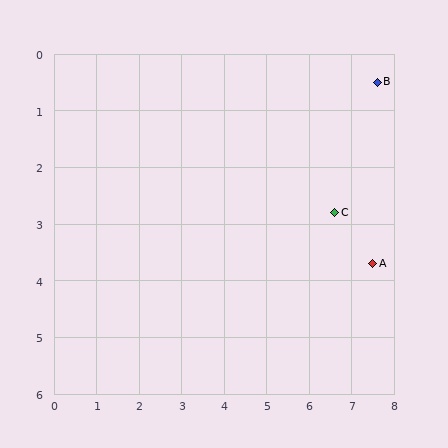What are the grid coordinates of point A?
Point A is at approximately (7.5, 3.7).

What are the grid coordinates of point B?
Point B is at approximately (7.6, 0.5).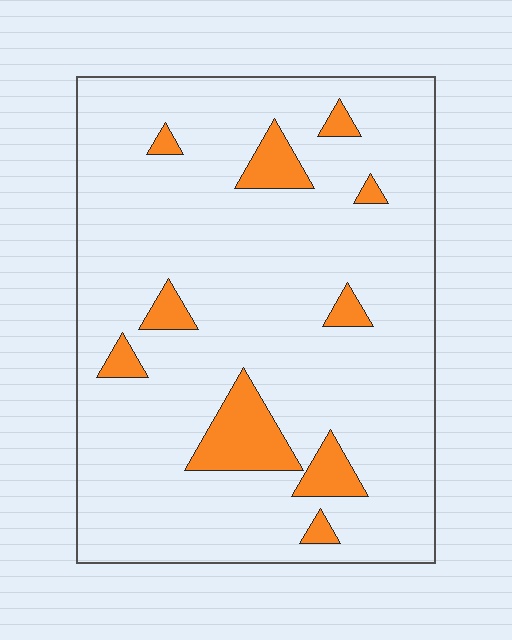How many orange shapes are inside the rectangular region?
10.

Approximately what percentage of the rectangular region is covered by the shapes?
Approximately 10%.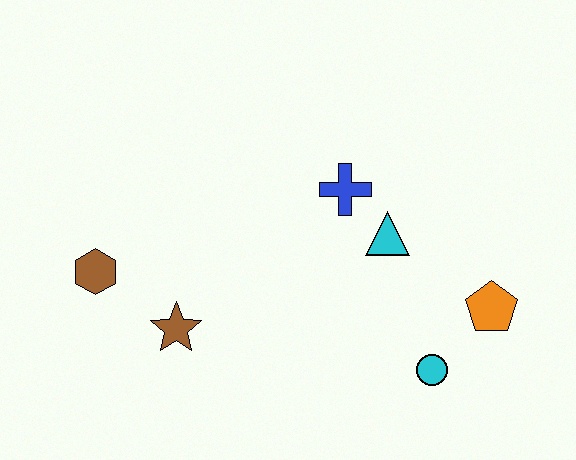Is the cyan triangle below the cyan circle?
No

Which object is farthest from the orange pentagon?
The brown hexagon is farthest from the orange pentagon.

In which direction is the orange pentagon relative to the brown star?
The orange pentagon is to the right of the brown star.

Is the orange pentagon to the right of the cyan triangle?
Yes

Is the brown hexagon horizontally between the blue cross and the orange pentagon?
No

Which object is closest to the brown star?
The brown hexagon is closest to the brown star.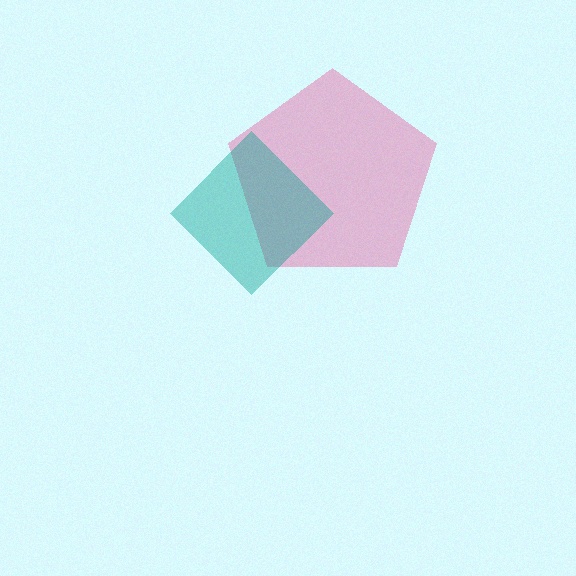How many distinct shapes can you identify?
There are 2 distinct shapes: a pink pentagon, a teal diamond.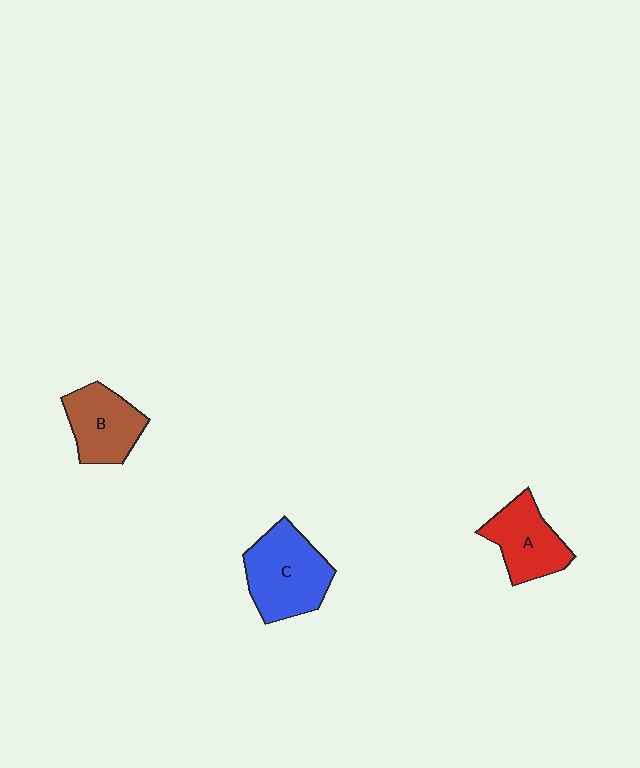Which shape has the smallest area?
Shape A (red).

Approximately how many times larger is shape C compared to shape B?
Approximately 1.3 times.